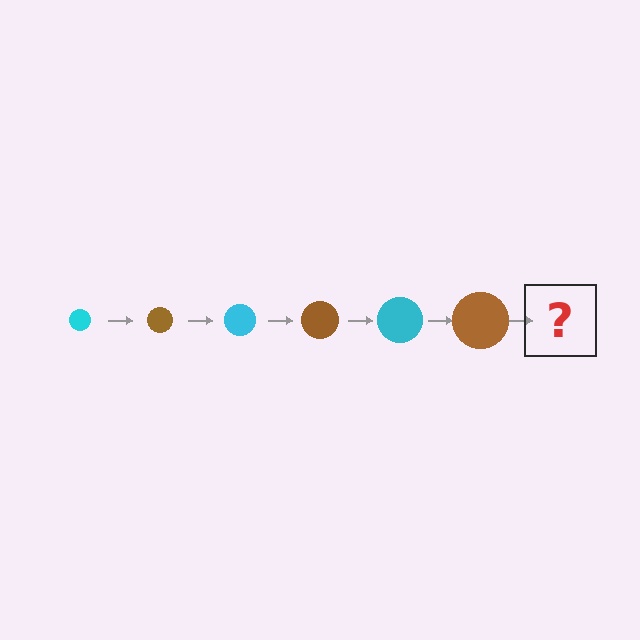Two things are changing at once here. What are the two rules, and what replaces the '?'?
The two rules are that the circle grows larger each step and the color cycles through cyan and brown. The '?' should be a cyan circle, larger than the previous one.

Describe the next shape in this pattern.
It should be a cyan circle, larger than the previous one.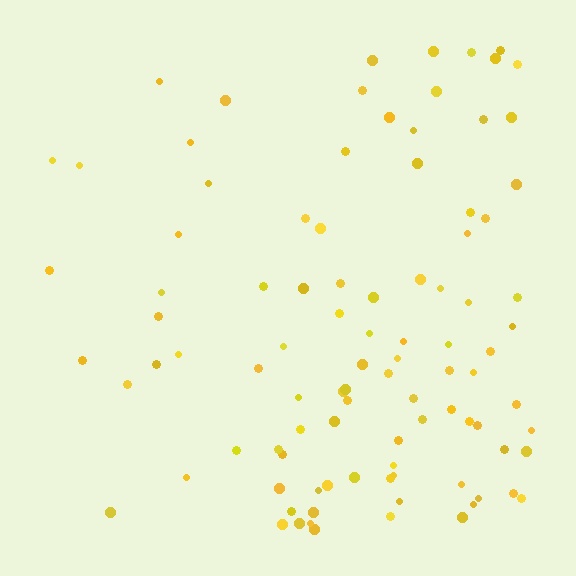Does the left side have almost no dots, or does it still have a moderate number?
Still a moderate number, just noticeably fewer than the right.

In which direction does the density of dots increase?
From left to right, with the right side densest.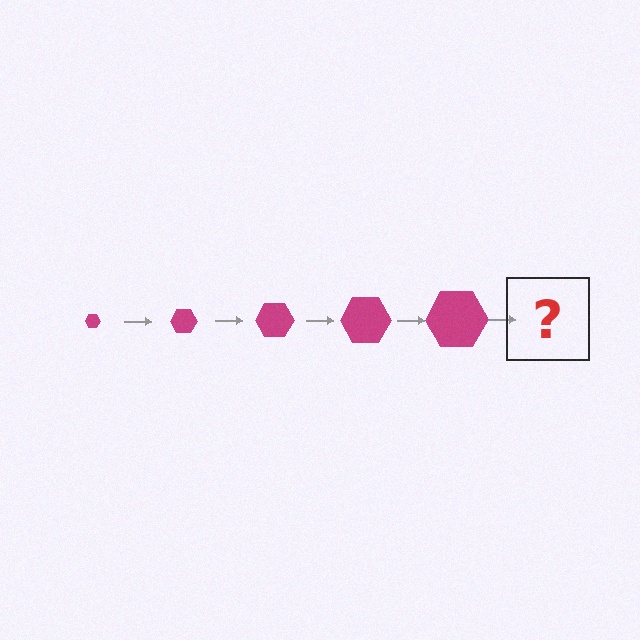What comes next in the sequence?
The next element should be a magenta hexagon, larger than the previous one.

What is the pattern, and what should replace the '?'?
The pattern is that the hexagon gets progressively larger each step. The '?' should be a magenta hexagon, larger than the previous one.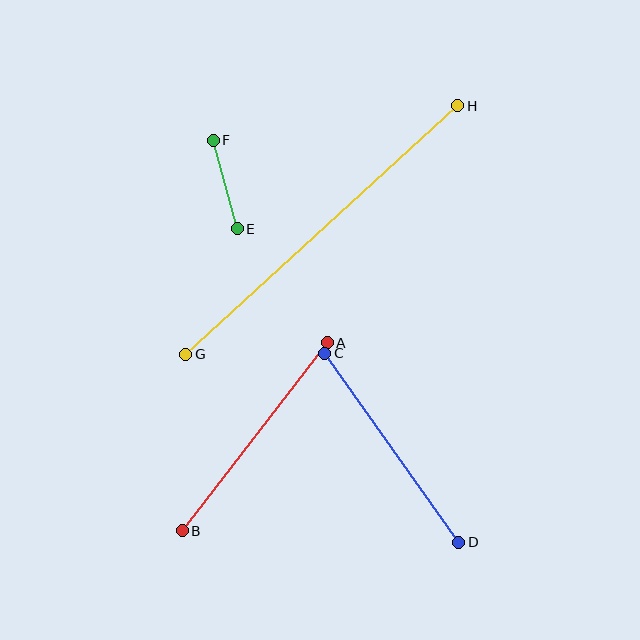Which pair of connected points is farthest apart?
Points G and H are farthest apart.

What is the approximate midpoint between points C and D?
The midpoint is at approximately (392, 448) pixels.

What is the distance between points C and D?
The distance is approximately 231 pixels.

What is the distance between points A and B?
The distance is approximately 238 pixels.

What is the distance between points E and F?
The distance is approximately 92 pixels.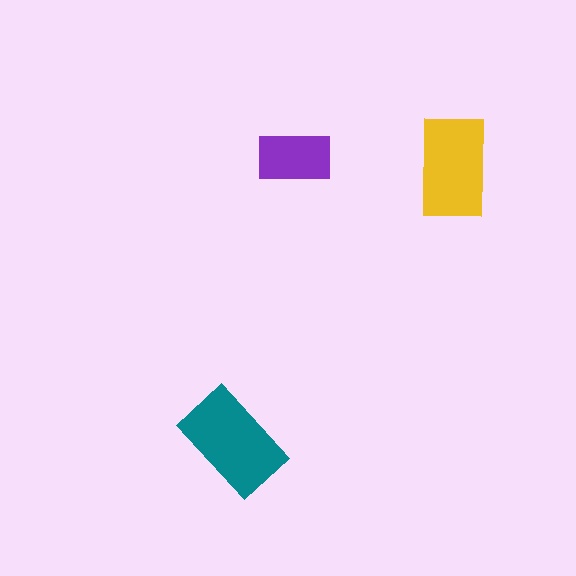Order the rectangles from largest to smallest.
the teal one, the yellow one, the purple one.